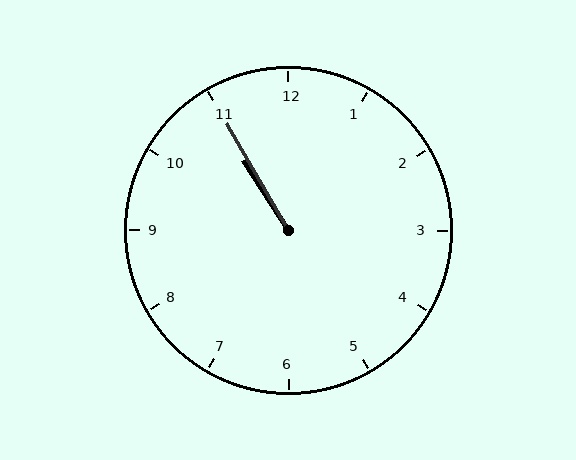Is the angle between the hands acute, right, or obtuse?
It is acute.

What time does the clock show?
10:55.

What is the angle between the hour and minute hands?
Approximately 2 degrees.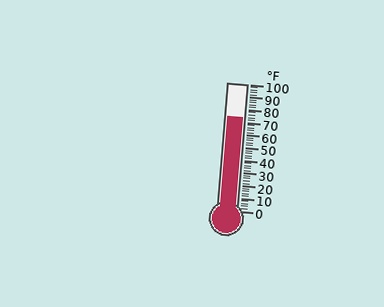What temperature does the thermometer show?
The thermometer shows approximately 74°F.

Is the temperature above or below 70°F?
The temperature is above 70°F.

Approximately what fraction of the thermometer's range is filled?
The thermometer is filled to approximately 75% of its range.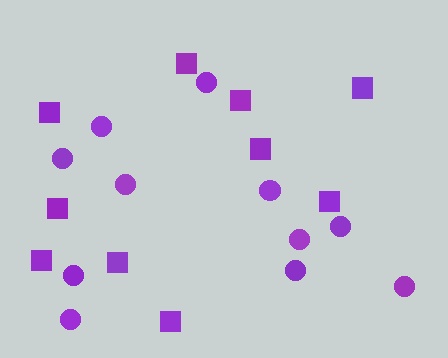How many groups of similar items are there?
There are 2 groups: one group of squares (10) and one group of circles (11).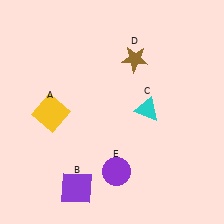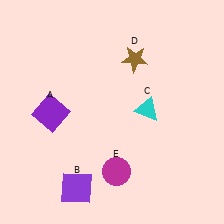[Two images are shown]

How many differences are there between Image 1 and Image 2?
There are 2 differences between the two images.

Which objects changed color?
A changed from yellow to purple. E changed from purple to magenta.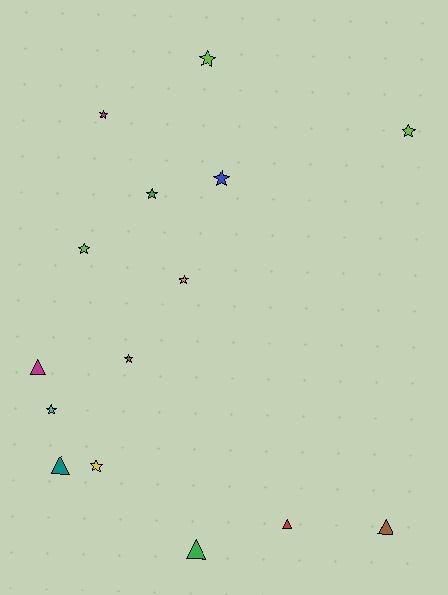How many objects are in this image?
There are 15 objects.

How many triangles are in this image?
There are 5 triangles.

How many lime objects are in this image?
There are 3 lime objects.